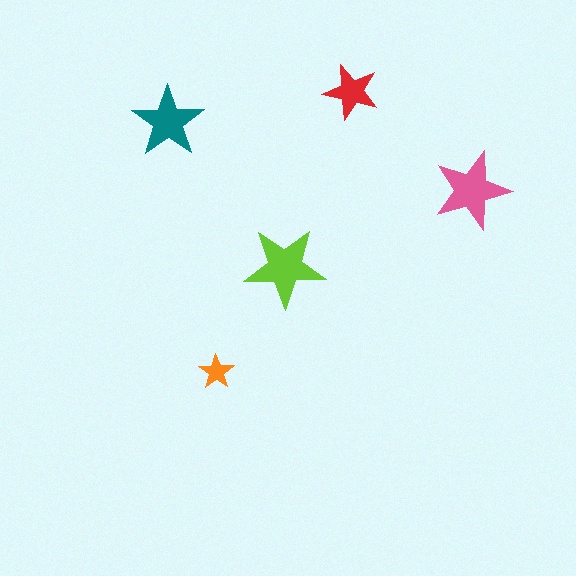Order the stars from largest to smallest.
the lime one, the pink one, the teal one, the red one, the orange one.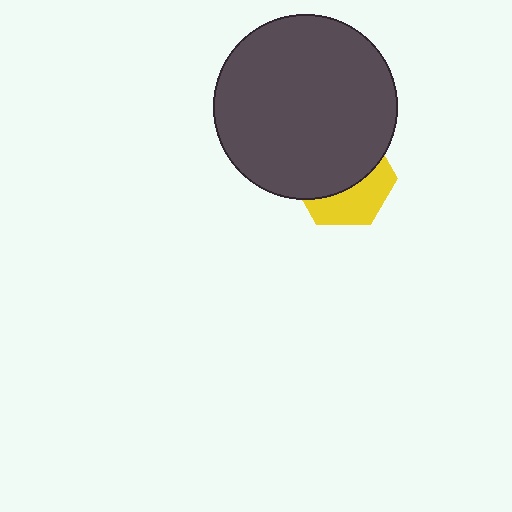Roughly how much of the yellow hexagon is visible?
A small part of it is visible (roughly 41%).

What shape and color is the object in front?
The object in front is a dark gray circle.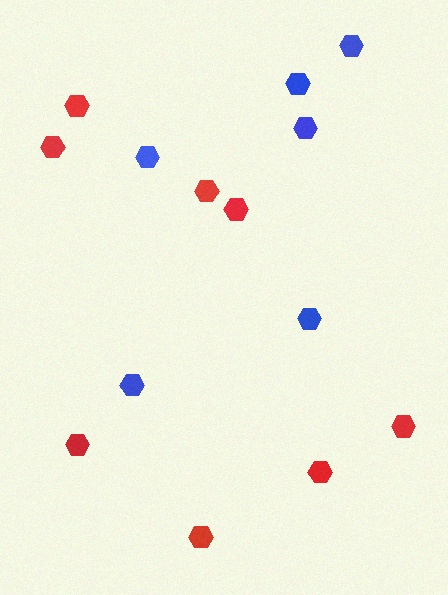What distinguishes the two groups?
There are 2 groups: one group of red hexagons (8) and one group of blue hexagons (6).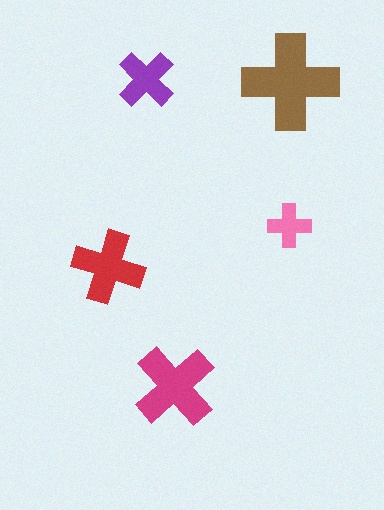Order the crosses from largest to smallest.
the brown one, the magenta one, the red one, the purple one, the pink one.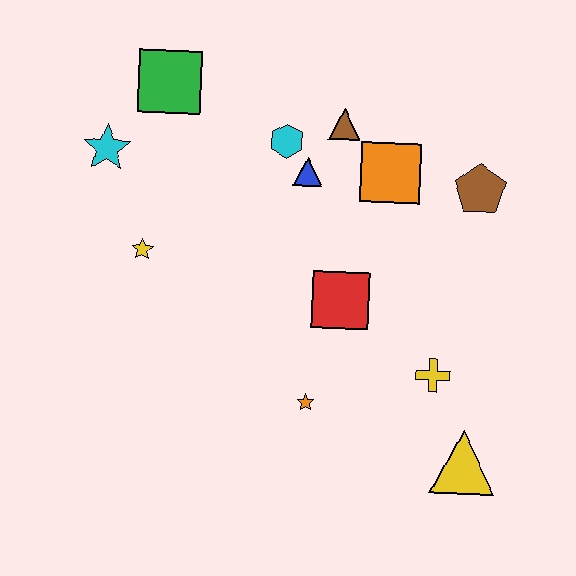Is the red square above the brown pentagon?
No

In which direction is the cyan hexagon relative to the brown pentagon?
The cyan hexagon is to the left of the brown pentagon.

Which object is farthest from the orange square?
The yellow triangle is farthest from the orange square.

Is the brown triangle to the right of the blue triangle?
Yes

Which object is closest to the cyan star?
The green square is closest to the cyan star.